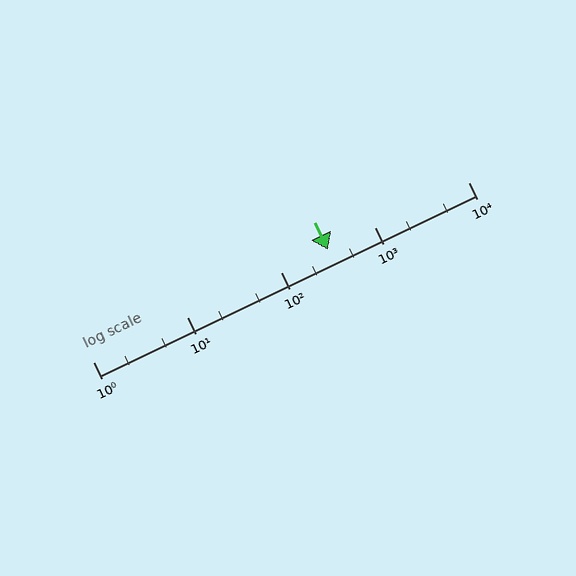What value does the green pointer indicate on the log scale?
The pointer indicates approximately 320.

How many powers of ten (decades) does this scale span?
The scale spans 4 decades, from 1 to 10000.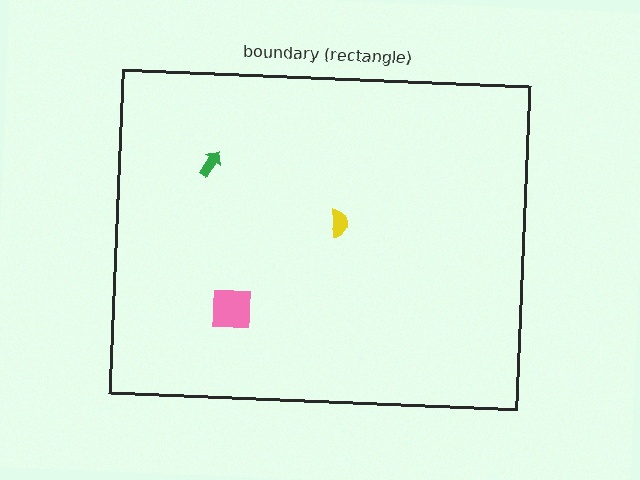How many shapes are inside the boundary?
3 inside, 0 outside.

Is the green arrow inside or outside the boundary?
Inside.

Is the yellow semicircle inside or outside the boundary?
Inside.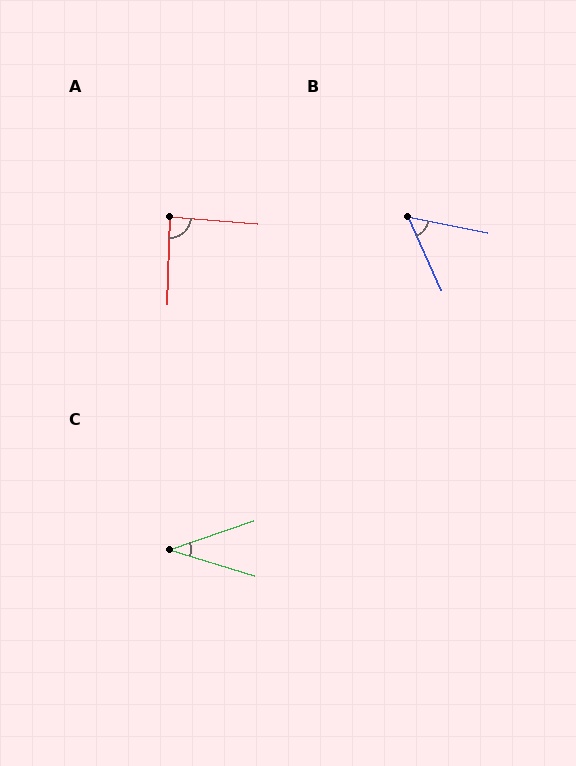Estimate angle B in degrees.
Approximately 55 degrees.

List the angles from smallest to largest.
C (36°), B (55°), A (87°).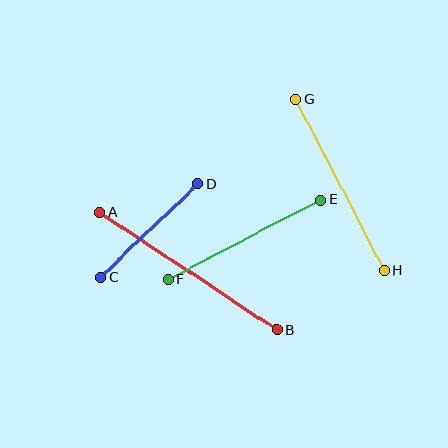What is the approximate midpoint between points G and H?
The midpoint is at approximately (340, 185) pixels.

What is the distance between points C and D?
The distance is approximately 135 pixels.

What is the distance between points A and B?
The distance is approximately 213 pixels.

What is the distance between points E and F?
The distance is approximately 172 pixels.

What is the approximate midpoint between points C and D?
The midpoint is at approximately (149, 231) pixels.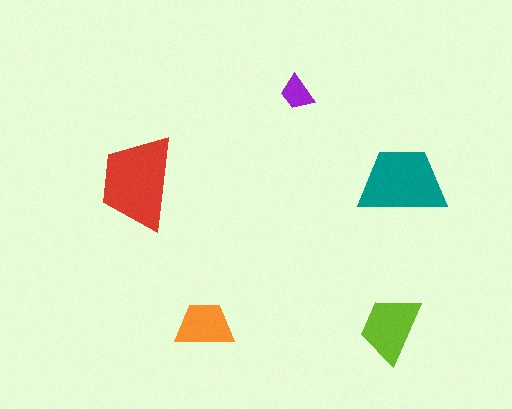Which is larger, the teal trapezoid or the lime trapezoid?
The teal one.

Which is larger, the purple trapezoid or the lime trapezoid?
The lime one.